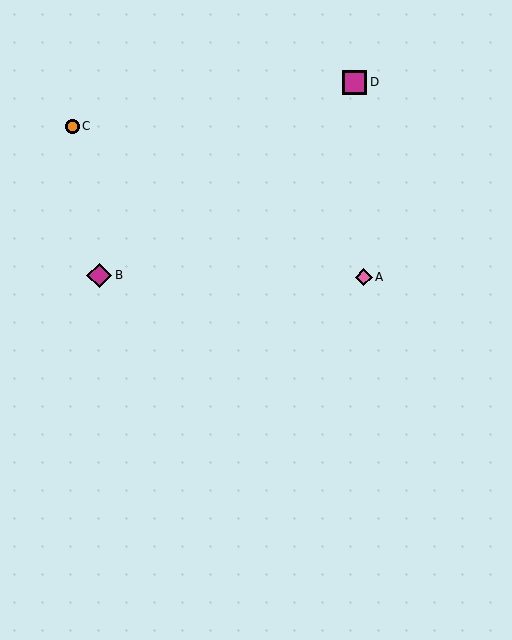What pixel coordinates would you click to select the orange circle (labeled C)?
Click at (72, 126) to select the orange circle C.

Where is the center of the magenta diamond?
The center of the magenta diamond is at (99, 275).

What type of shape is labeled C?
Shape C is an orange circle.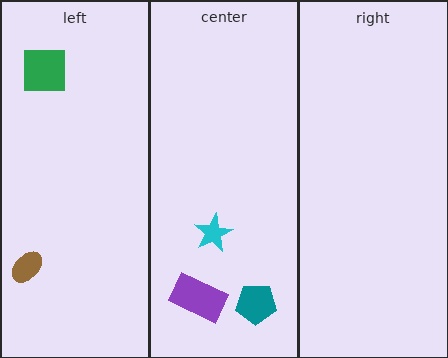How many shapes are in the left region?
2.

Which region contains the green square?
The left region.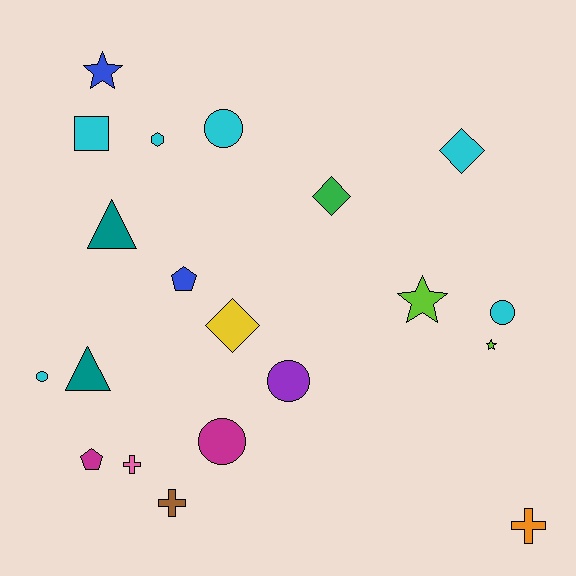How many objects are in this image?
There are 20 objects.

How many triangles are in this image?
There are 2 triangles.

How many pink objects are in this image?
There is 1 pink object.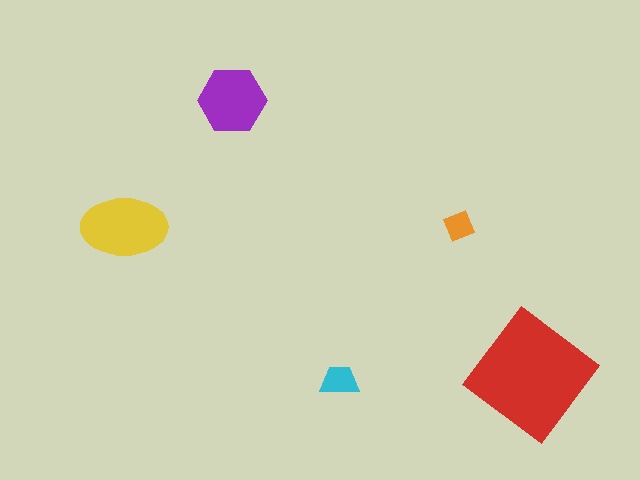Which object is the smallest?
The orange diamond.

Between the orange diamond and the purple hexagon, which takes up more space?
The purple hexagon.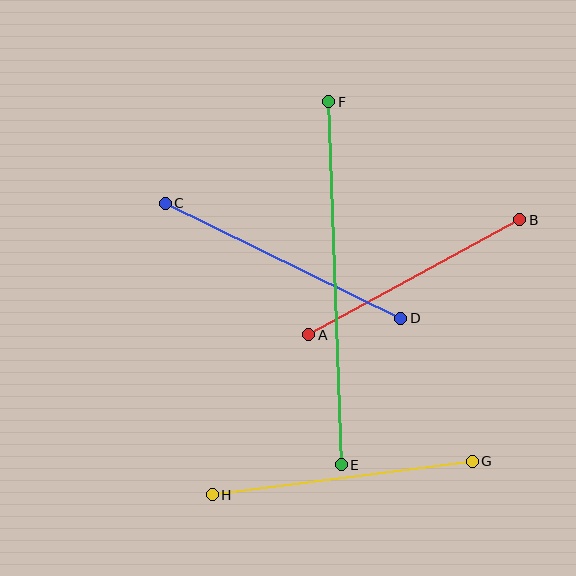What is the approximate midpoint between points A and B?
The midpoint is at approximately (414, 277) pixels.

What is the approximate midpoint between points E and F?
The midpoint is at approximately (335, 283) pixels.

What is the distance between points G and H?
The distance is approximately 263 pixels.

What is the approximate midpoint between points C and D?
The midpoint is at approximately (283, 261) pixels.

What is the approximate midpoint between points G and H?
The midpoint is at approximately (342, 478) pixels.